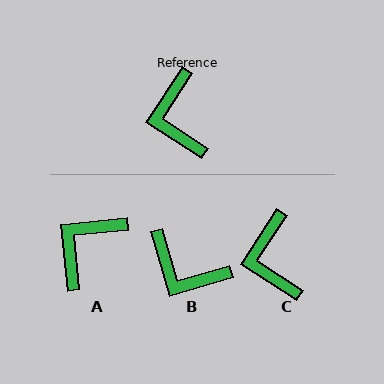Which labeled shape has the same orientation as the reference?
C.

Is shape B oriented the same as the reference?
No, it is off by about 49 degrees.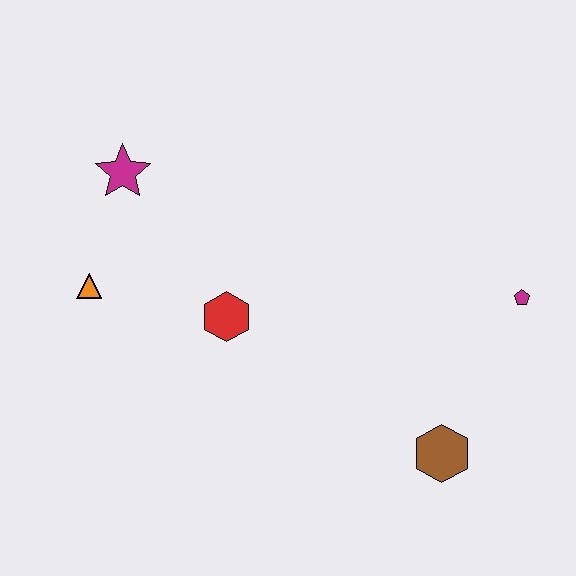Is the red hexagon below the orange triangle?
Yes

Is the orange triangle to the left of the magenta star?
Yes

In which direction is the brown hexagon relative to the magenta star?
The brown hexagon is to the right of the magenta star.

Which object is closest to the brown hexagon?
The magenta pentagon is closest to the brown hexagon.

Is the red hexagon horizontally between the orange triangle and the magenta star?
No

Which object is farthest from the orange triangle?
The magenta pentagon is farthest from the orange triangle.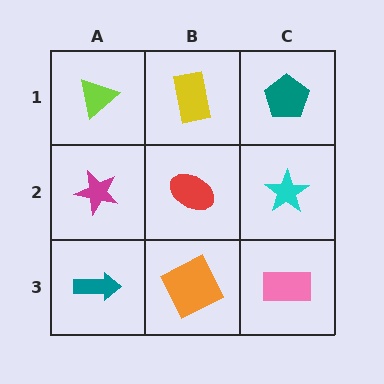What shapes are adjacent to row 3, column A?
A magenta star (row 2, column A), an orange square (row 3, column B).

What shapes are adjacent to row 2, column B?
A yellow rectangle (row 1, column B), an orange square (row 3, column B), a magenta star (row 2, column A), a cyan star (row 2, column C).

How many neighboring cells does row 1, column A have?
2.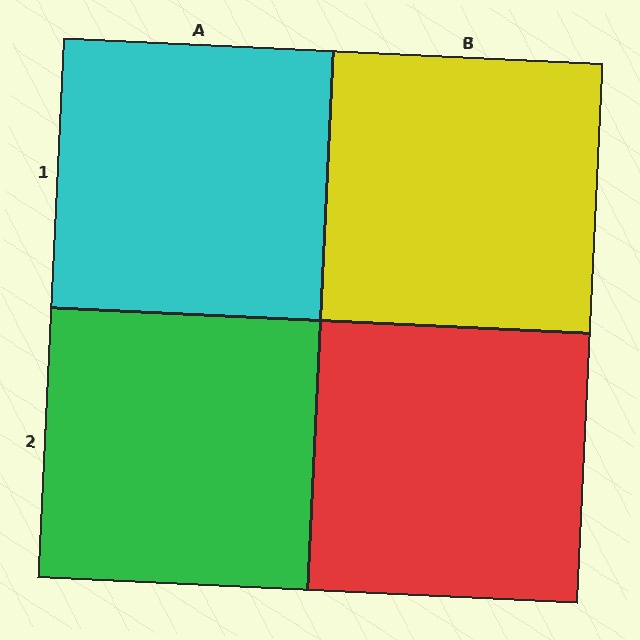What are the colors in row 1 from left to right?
Cyan, yellow.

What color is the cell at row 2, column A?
Green.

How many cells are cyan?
1 cell is cyan.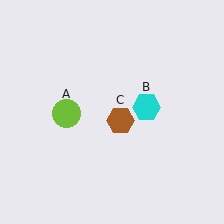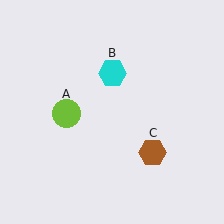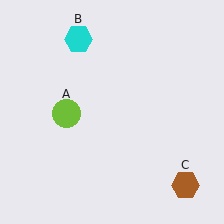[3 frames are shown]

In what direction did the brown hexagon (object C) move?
The brown hexagon (object C) moved down and to the right.